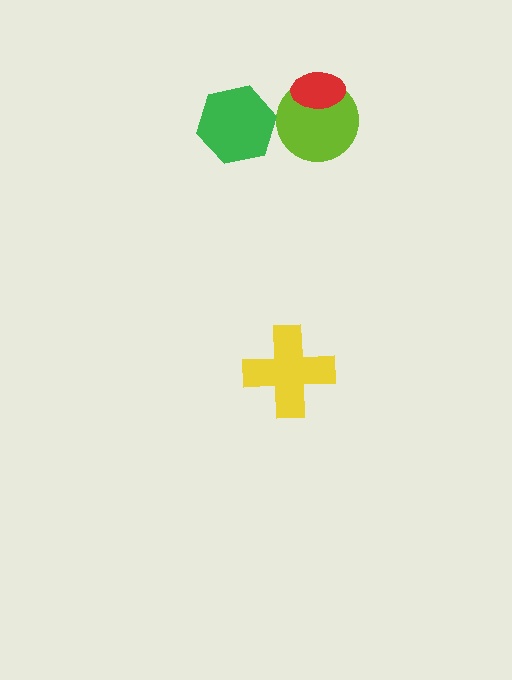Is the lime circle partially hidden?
Yes, it is partially covered by another shape.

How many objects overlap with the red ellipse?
1 object overlaps with the red ellipse.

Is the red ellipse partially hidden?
No, no other shape covers it.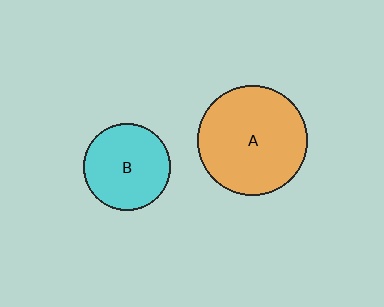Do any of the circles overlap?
No, none of the circles overlap.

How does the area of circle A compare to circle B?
Approximately 1.6 times.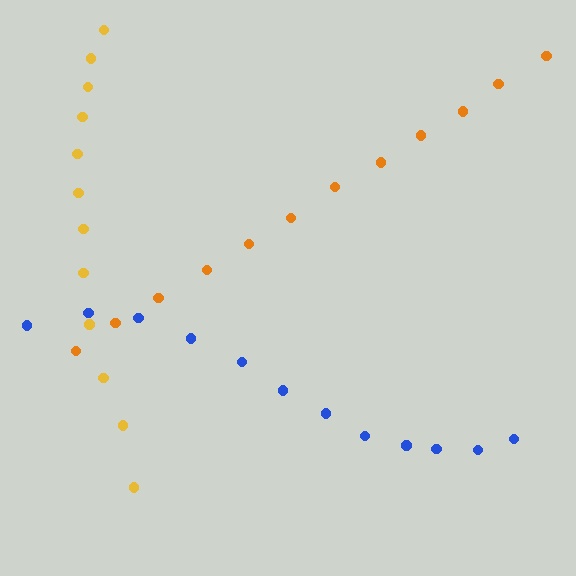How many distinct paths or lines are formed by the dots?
There are 3 distinct paths.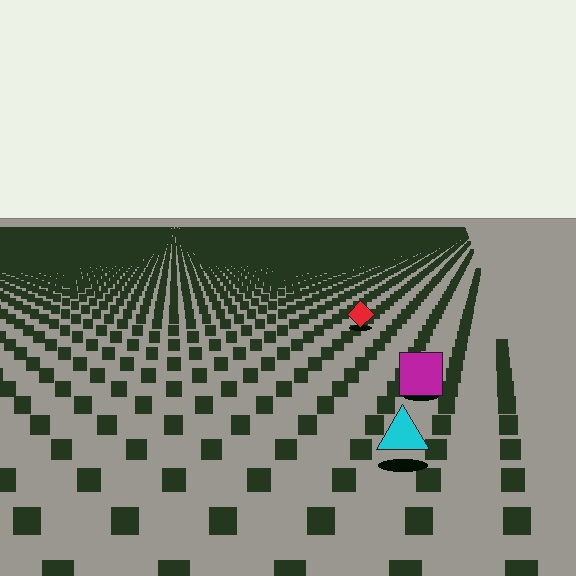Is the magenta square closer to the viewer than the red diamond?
Yes. The magenta square is closer — you can tell from the texture gradient: the ground texture is coarser near it.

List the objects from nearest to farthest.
From nearest to farthest: the cyan triangle, the magenta square, the red diamond.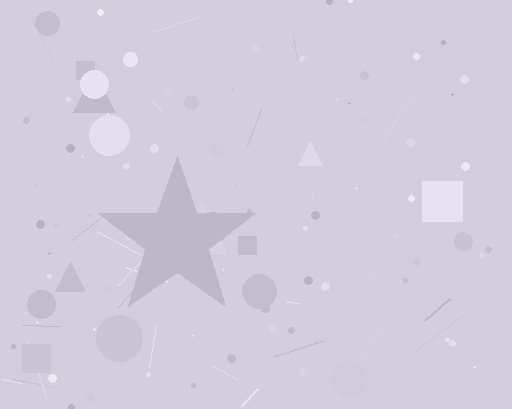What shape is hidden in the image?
A star is hidden in the image.